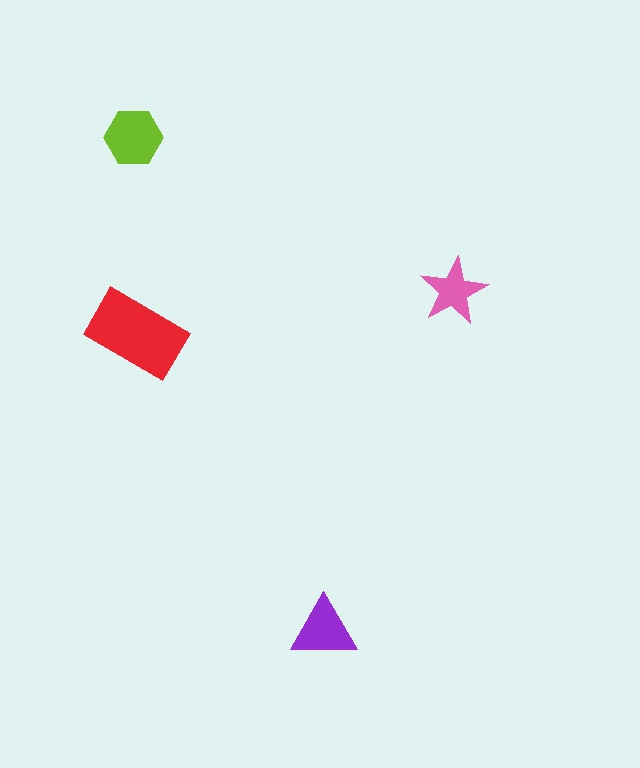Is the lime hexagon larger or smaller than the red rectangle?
Smaller.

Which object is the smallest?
The pink star.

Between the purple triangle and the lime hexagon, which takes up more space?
The lime hexagon.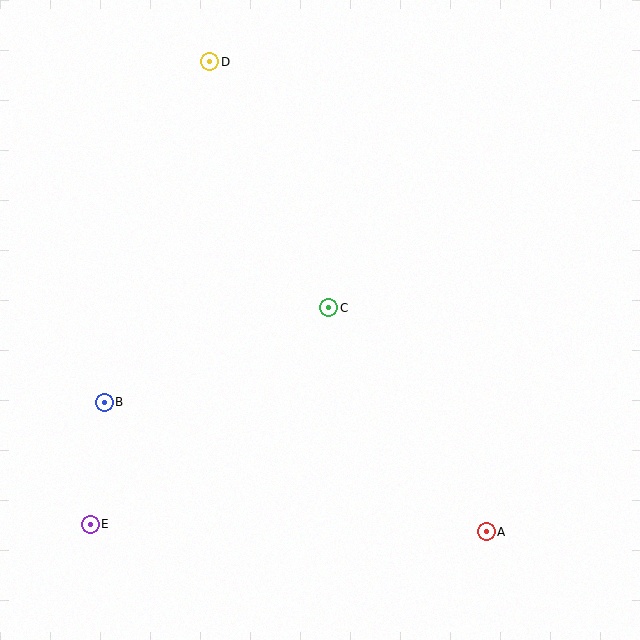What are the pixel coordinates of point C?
Point C is at (329, 308).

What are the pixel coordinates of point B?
Point B is at (104, 402).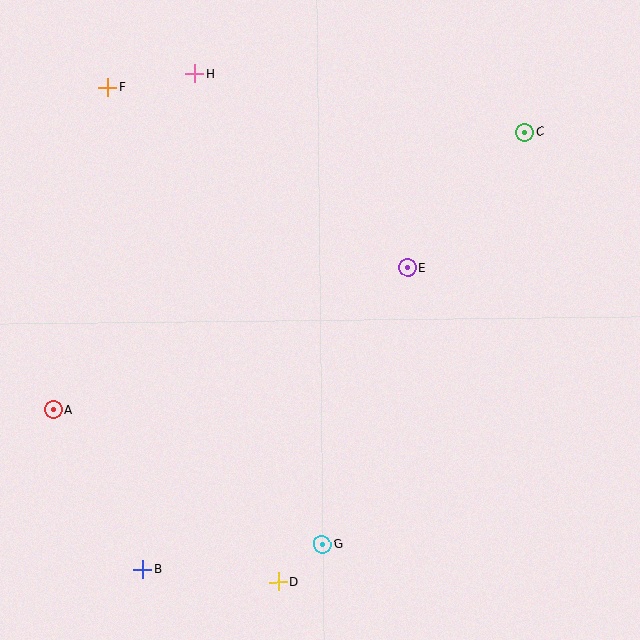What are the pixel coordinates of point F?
Point F is at (108, 88).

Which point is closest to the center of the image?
Point E at (408, 268) is closest to the center.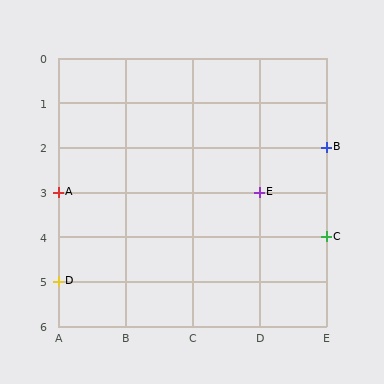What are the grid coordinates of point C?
Point C is at grid coordinates (E, 4).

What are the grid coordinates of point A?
Point A is at grid coordinates (A, 3).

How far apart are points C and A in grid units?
Points C and A are 4 columns and 1 row apart (about 4.1 grid units diagonally).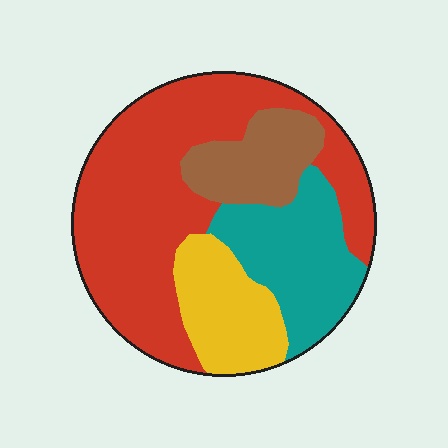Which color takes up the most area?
Red, at roughly 50%.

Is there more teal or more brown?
Teal.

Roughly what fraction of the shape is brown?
Brown covers 13% of the shape.